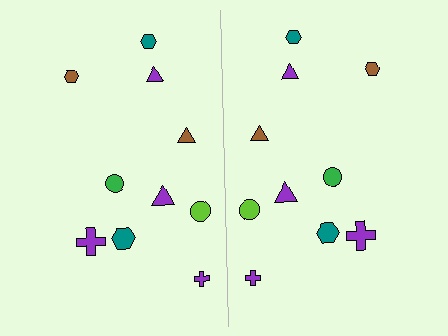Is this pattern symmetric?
Yes, this pattern has bilateral (reflection) symmetry.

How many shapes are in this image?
There are 20 shapes in this image.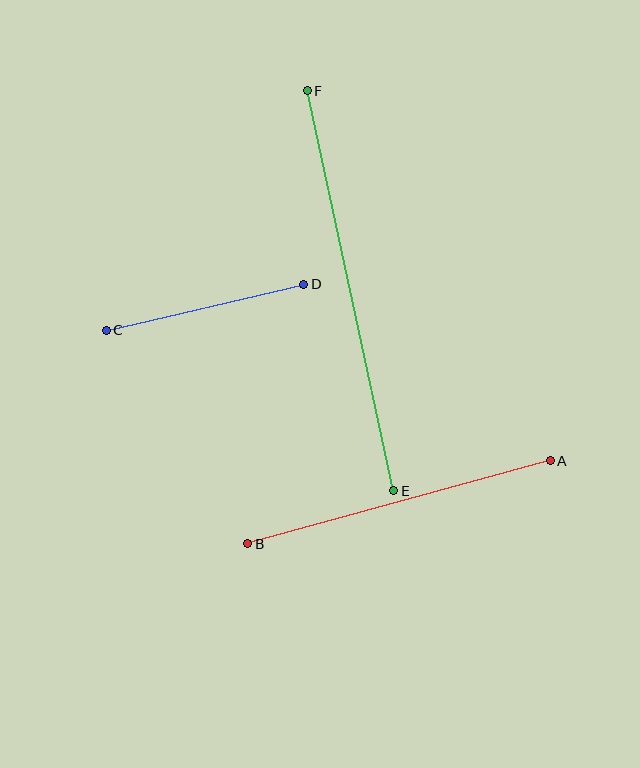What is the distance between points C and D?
The distance is approximately 203 pixels.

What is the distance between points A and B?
The distance is approximately 314 pixels.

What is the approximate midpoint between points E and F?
The midpoint is at approximately (351, 291) pixels.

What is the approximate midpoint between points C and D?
The midpoint is at approximately (205, 307) pixels.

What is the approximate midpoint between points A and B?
The midpoint is at approximately (399, 502) pixels.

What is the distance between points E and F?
The distance is approximately 409 pixels.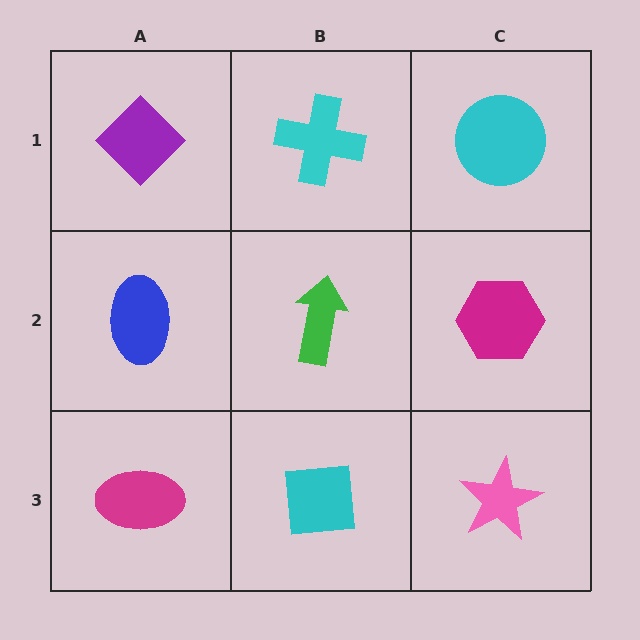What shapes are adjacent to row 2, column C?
A cyan circle (row 1, column C), a pink star (row 3, column C), a green arrow (row 2, column B).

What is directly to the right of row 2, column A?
A green arrow.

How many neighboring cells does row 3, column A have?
2.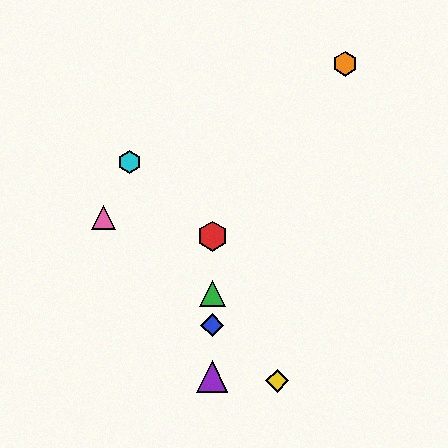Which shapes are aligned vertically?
The red hexagon, the blue diamond, the green triangle, the purple triangle are aligned vertically.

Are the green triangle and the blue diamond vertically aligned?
Yes, both are at x≈212.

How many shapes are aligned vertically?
4 shapes (the red hexagon, the blue diamond, the green triangle, the purple triangle) are aligned vertically.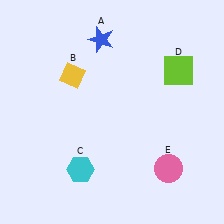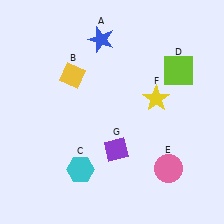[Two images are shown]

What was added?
A yellow star (F), a purple diamond (G) were added in Image 2.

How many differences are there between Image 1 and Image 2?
There are 2 differences between the two images.